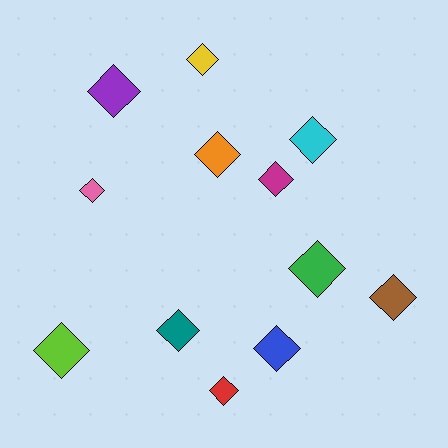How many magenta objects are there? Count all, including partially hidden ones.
There is 1 magenta object.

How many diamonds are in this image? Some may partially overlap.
There are 12 diamonds.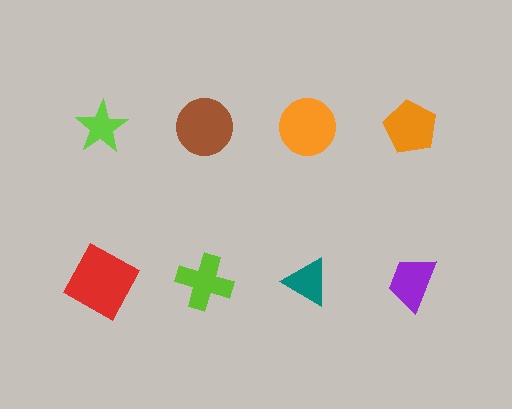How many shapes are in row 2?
4 shapes.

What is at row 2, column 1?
A red square.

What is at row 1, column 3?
An orange circle.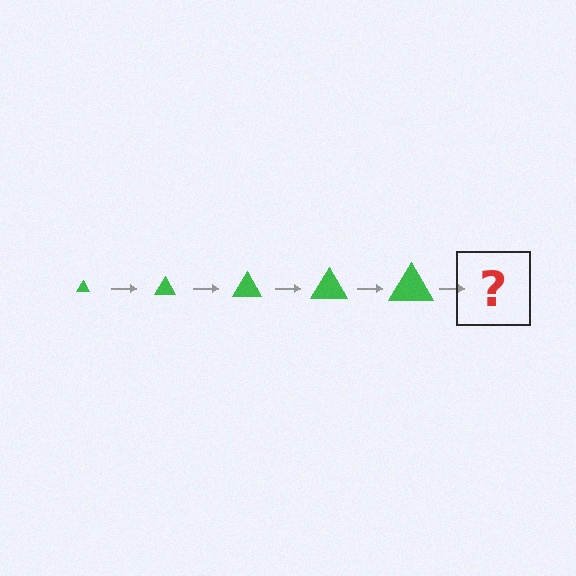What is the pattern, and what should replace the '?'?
The pattern is that the triangle gets progressively larger each step. The '?' should be a green triangle, larger than the previous one.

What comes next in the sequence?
The next element should be a green triangle, larger than the previous one.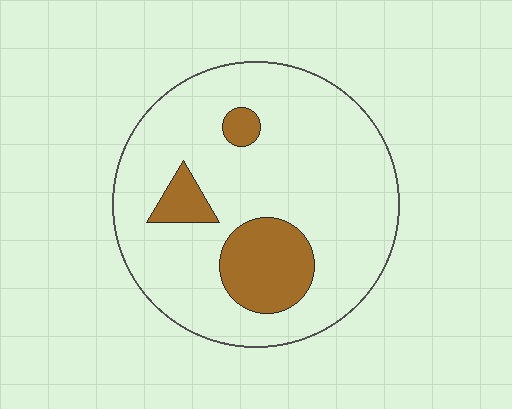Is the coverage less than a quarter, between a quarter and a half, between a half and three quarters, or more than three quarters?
Less than a quarter.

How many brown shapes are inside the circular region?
3.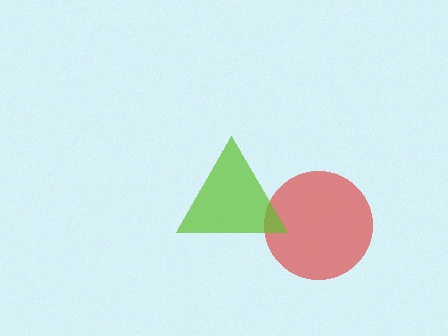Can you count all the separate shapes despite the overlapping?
Yes, there are 2 separate shapes.